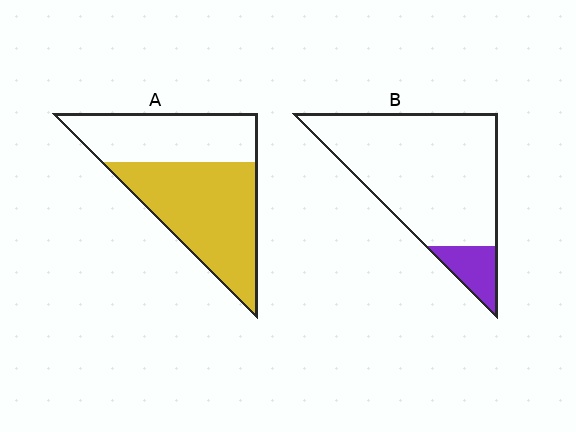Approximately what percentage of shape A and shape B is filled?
A is approximately 60% and B is approximately 15%.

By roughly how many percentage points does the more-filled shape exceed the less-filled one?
By roughly 45 percentage points (A over B).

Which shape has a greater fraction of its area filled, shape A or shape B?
Shape A.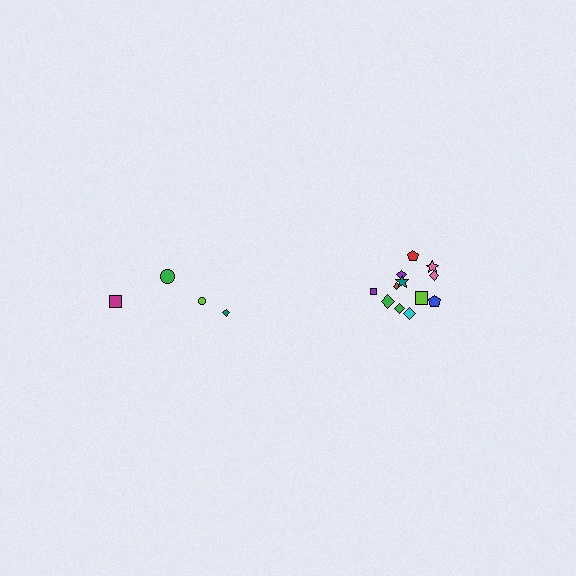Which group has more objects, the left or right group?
The right group.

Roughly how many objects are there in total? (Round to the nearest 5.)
Roughly 15 objects in total.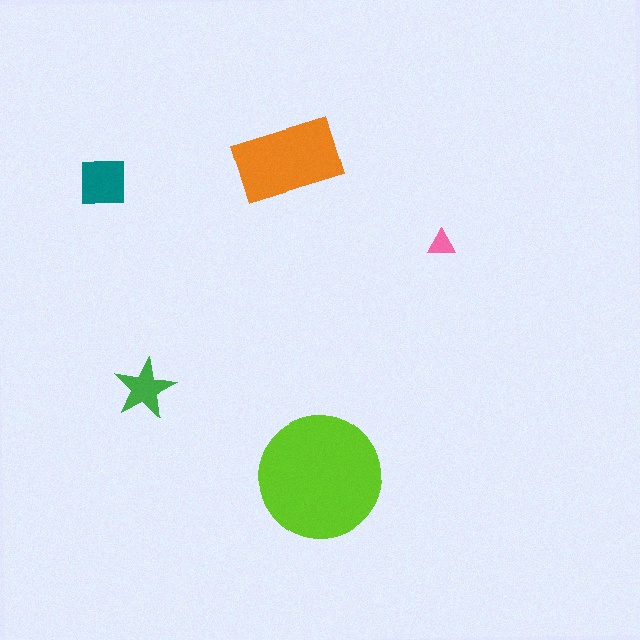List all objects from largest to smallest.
The lime circle, the orange rectangle, the teal square, the green star, the pink triangle.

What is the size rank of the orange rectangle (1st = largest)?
2nd.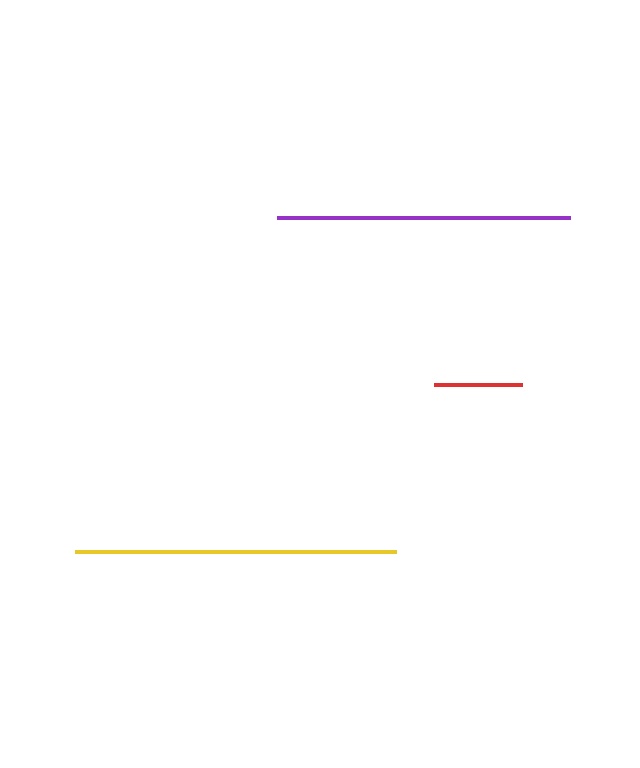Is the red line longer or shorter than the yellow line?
The yellow line is longer than the red line.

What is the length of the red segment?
The red segment is approximately 88 pixels long.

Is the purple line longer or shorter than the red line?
The purple line is longer than the red line.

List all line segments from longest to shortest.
From longest to shortest: yellow, purple, red.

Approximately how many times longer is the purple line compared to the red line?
The purple line is approximately 3.3 times the length of the red line.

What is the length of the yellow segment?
The yellow segment is approximately 321 pixels long.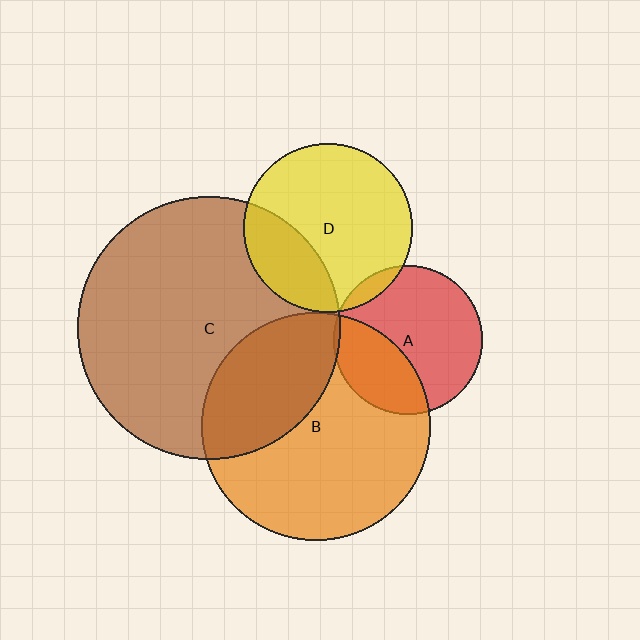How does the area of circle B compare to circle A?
Approximately 2.3 times.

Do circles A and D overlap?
Yes.